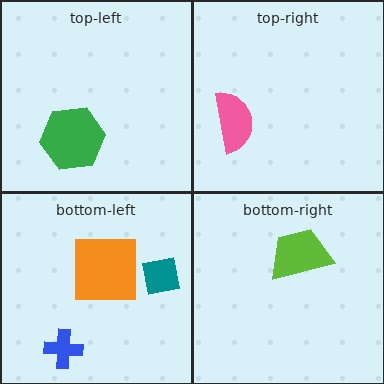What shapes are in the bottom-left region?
The teal square, the orange square, the blue cross.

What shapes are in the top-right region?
The pink semicircle.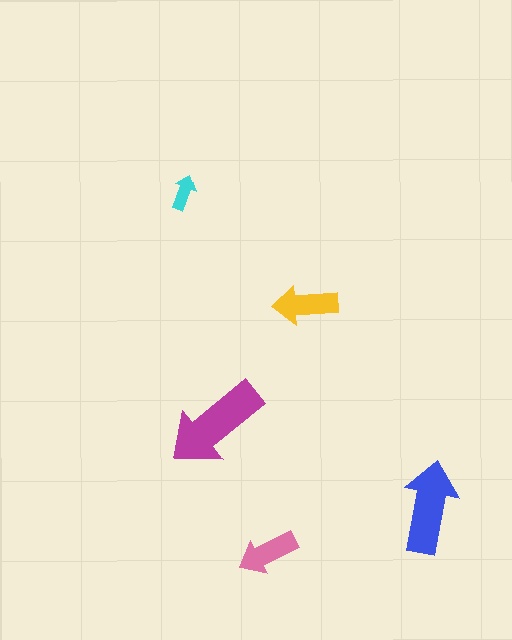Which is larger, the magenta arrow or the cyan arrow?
The magenta one.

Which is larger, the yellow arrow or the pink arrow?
The yellow one.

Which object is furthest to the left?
The cyan arrow is leftmost.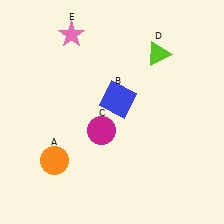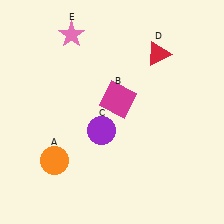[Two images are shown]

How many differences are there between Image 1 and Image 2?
There are 3 differences between the two images.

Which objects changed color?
B changed from blue to magenta. C changed from magenta to purple. D changed from lime to red.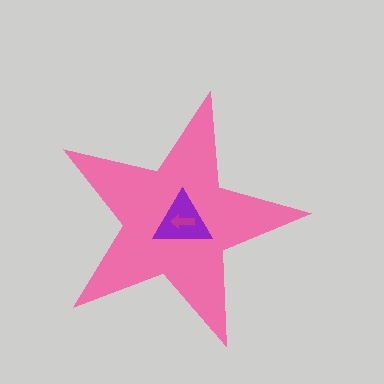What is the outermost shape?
The pink star.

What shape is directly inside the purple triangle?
The magenta arrow.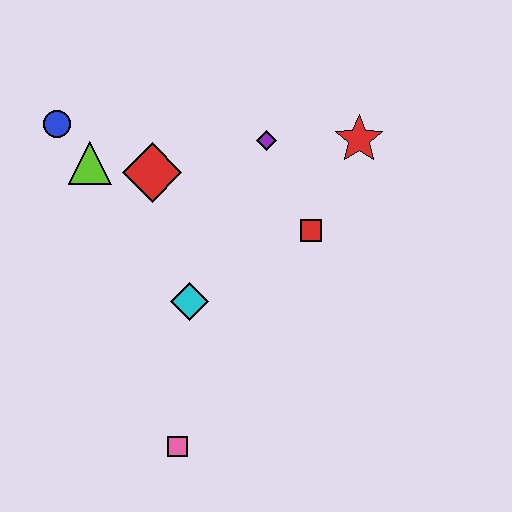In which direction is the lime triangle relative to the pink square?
The lime triangle is above the pink square.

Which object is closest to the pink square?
The cyan diamond is closest to the pink square.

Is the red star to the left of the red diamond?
No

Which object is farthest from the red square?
The blue circle is farthest from the red square.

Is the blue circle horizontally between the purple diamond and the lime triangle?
No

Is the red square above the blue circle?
No